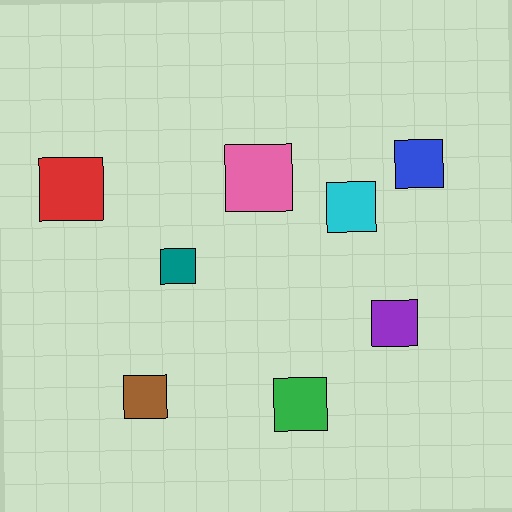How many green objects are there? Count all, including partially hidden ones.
There is 1 green object.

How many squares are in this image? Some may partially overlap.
There are 8 squares.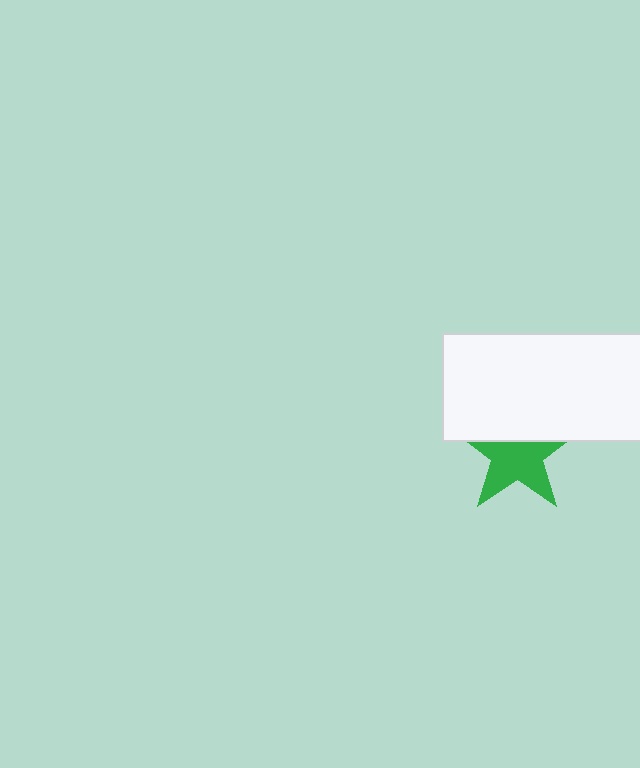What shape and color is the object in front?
The object in front is a white rectangle.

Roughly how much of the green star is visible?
About half of it is visible (roughly 64%).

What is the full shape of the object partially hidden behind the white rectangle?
The partially hidden object is a green star.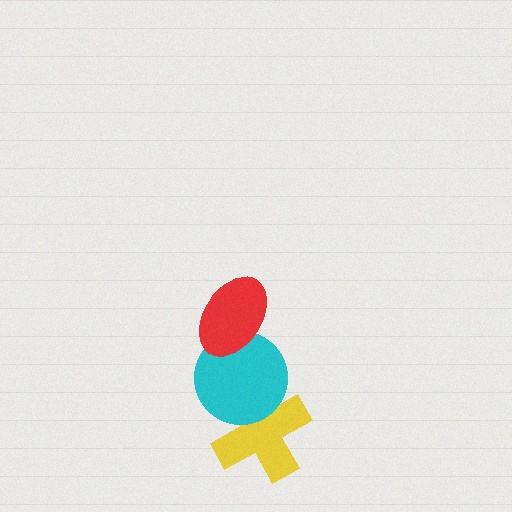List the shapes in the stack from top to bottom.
From top to bottom: the red ellipse, the cyan circle, the yellow cross.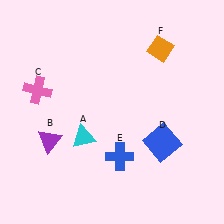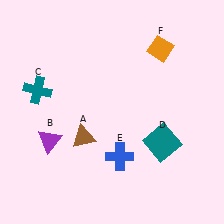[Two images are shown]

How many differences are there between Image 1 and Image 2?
There are 3 differences between the two images.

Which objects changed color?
A changed from cyan to brown. C changed from pink to teal. D changed from blue to teal.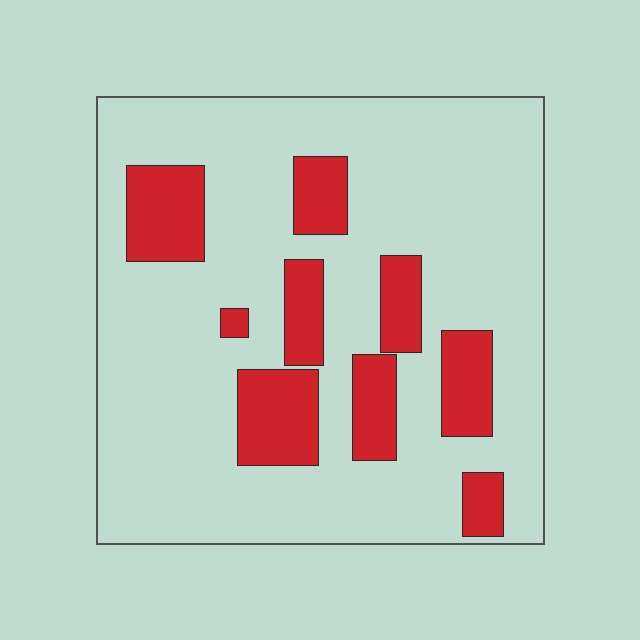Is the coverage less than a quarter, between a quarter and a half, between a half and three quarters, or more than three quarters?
Less than a quarter.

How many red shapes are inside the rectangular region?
9.